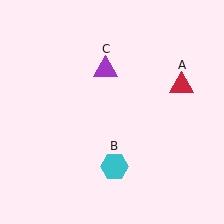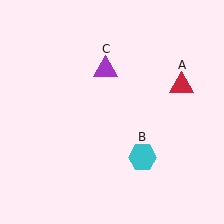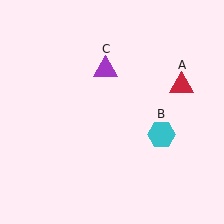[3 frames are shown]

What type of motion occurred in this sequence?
The cyan hexagon (object B) rotated counterclockwise around the center of the scene.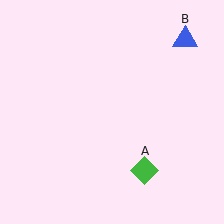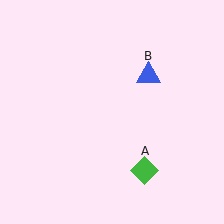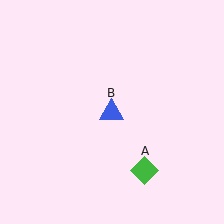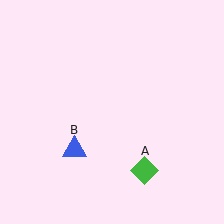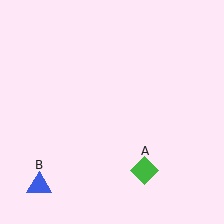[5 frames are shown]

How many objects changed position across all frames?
1 object changed position: blue triangle (object B).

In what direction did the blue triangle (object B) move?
The blue triangle (object B) moved down and to the left.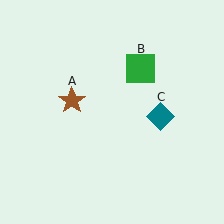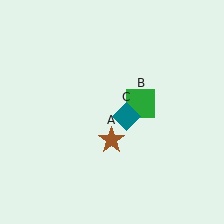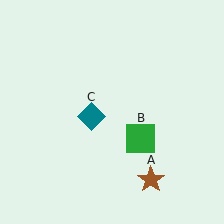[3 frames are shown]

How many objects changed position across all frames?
3 objects changed position: brown star (object A), green square (object B), teal diamond (object C).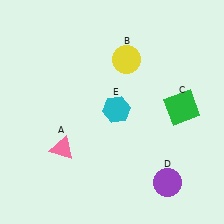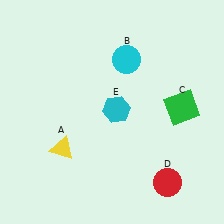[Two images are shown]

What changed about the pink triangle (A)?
In Image 1, A is pink. In Image 2, it changed to yellow.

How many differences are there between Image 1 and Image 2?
There are 3 differences between the two images.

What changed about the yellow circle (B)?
In Image 1, B is yellow. In Image 2, it changed to cyan.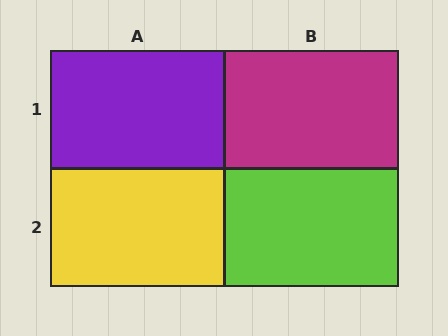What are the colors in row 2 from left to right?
Yellow, lime.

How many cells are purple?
1 cell is purple.